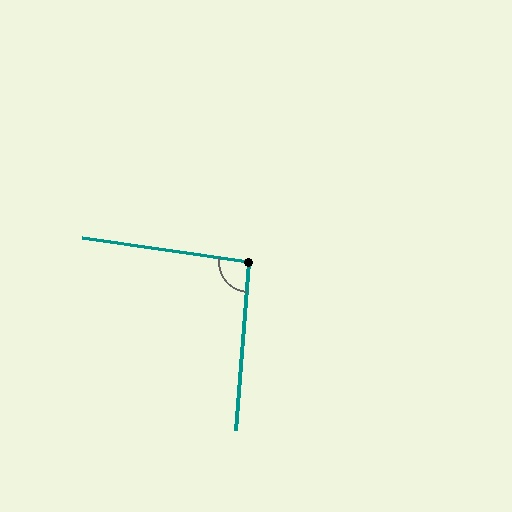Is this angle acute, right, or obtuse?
It is approximately a right angle.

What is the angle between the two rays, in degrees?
Approximately 94 degrees.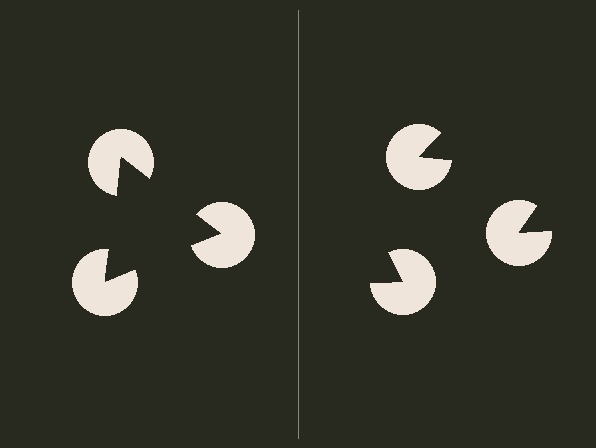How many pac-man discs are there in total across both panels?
6 — 3 on each side.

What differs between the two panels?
The pac-man discs are positioned identically on both sides; only the wedge orientations differ. On the left they align to a triangle; on the right they are misaligned.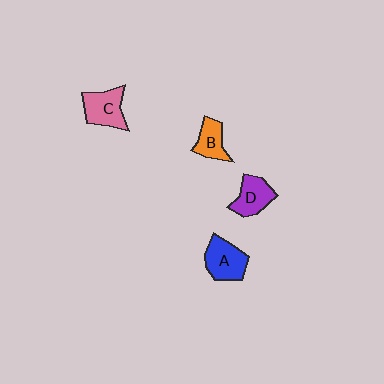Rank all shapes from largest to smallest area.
From largest to smallest: A (blue), C (pink), D (purple), B (orange).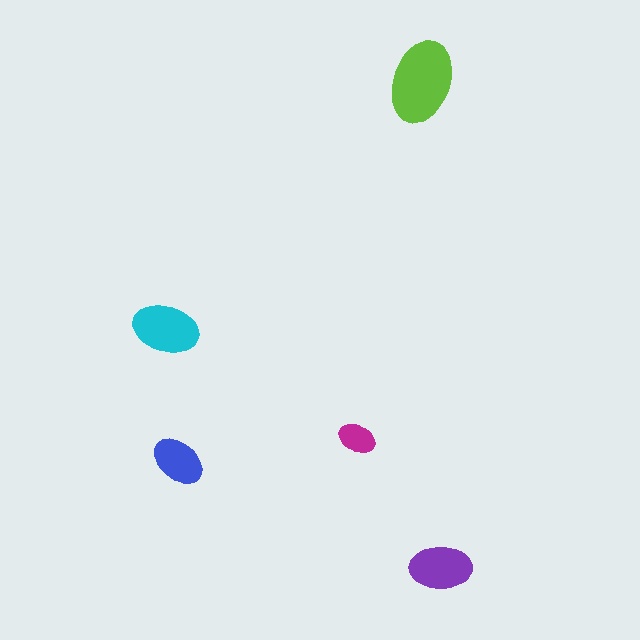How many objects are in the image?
There are 5 objects in the image.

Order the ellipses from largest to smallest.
the lime one, the cyan one, the purple one, the blue one, the magenta one.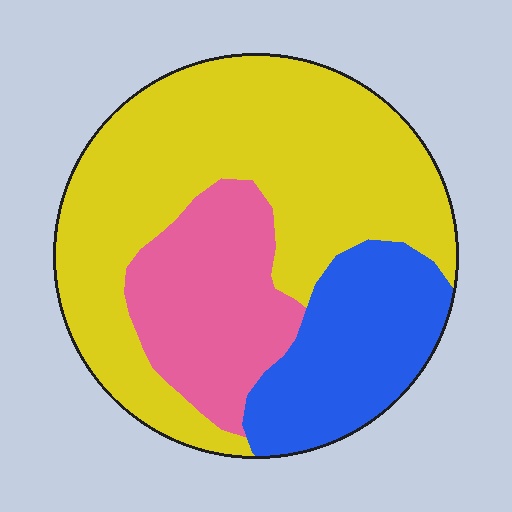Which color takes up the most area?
Yellow, at roughly 55%.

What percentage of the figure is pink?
Pink covers around 20% of the figure.